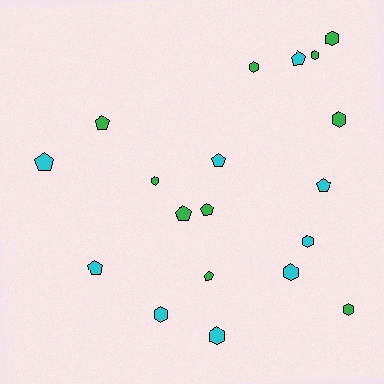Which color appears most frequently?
Green, with 10 objects.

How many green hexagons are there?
There are 6 green hexagons.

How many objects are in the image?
There are 19 objects.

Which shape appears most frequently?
Hexagon, with 10 objects.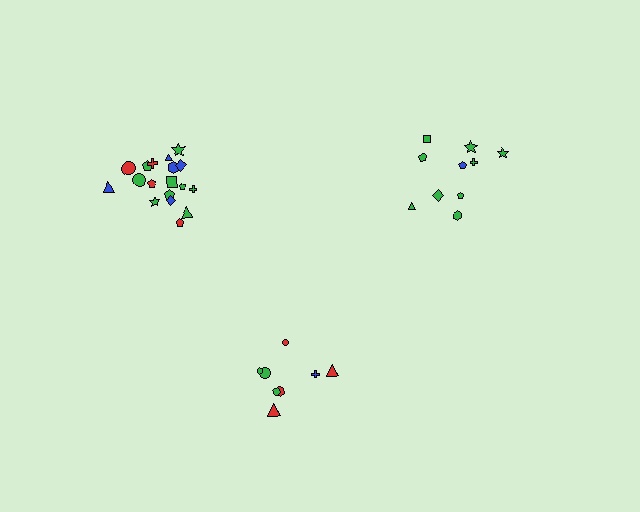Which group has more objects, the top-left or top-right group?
The top-left group.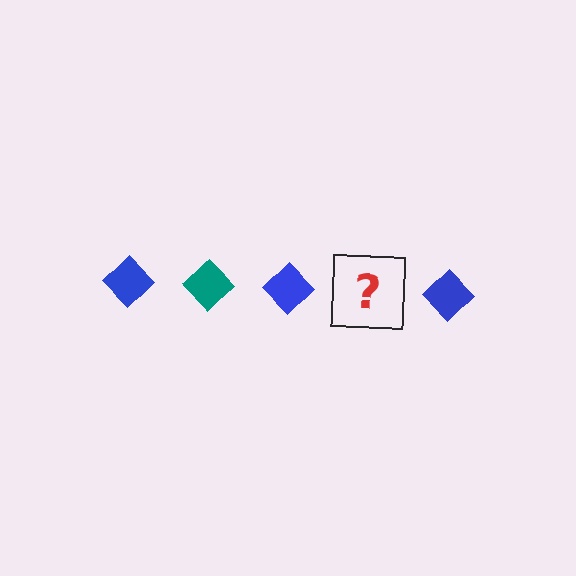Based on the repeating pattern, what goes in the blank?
The blank should be a teal diamond.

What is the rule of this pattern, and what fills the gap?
The rule is that the pattern cycles through blue, teal diamonds. The gap should be filled with a teal diamond.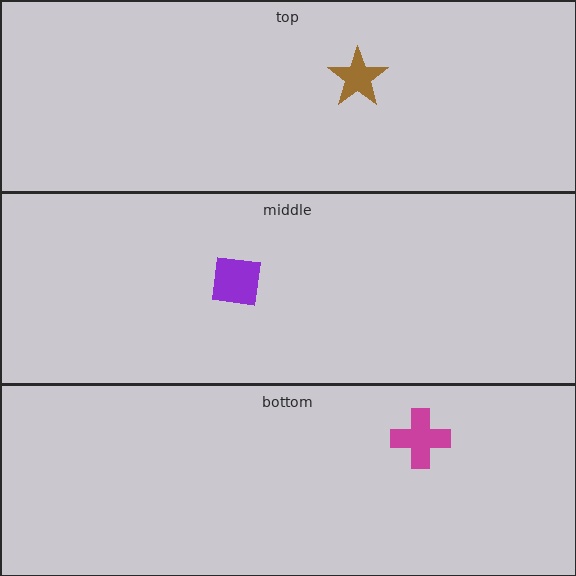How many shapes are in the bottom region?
1.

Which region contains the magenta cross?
The bottom region.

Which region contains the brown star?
The top region.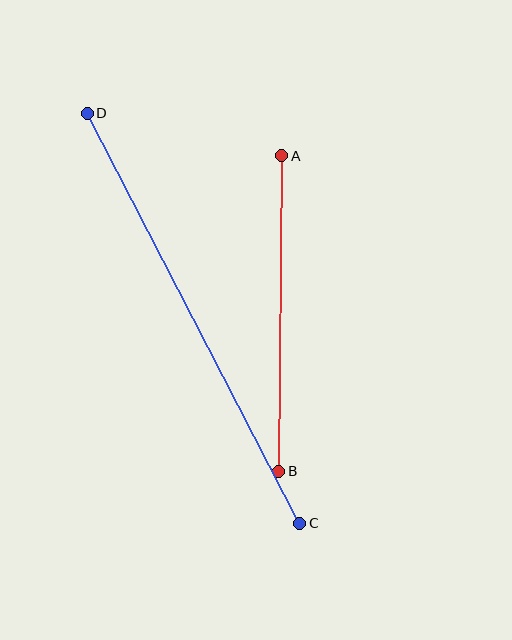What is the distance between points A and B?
The distance is approximately 315 pixels.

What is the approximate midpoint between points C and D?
The midpoint is at approximately (193, 318) pixels.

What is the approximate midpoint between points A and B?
The midpoint is at approximately (280, 314) pixels.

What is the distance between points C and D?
The distance is approximately 461 pixels.